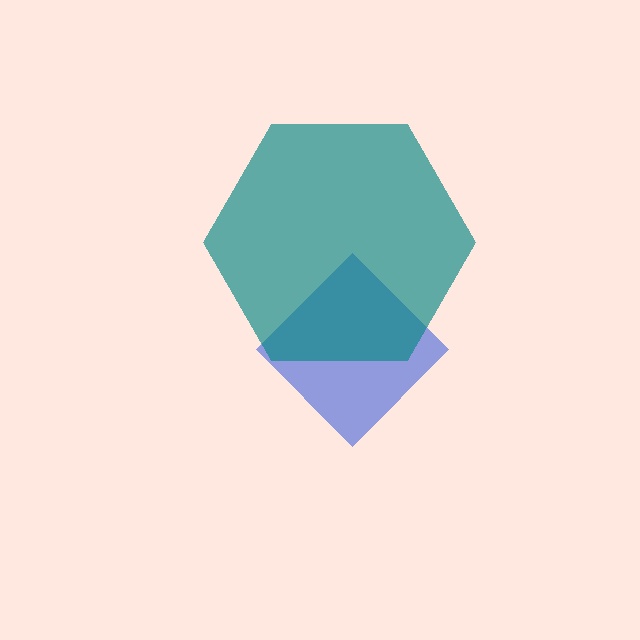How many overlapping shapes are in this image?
There are 2 overlapping shapes in the image.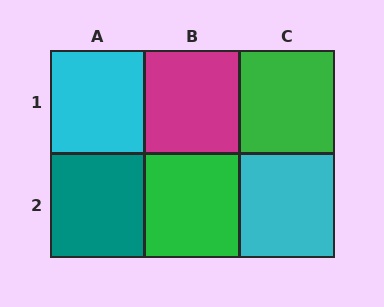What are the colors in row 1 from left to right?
Cyan, magenta, green.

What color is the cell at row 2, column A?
Teal.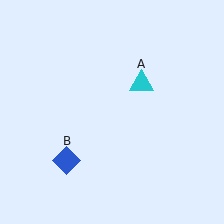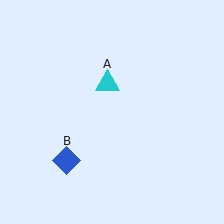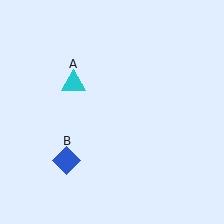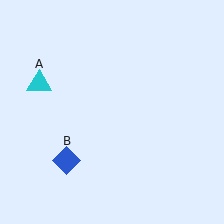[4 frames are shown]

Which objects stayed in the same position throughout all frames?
Blue diamond (object B) remained stationary.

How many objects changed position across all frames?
1 object changed position: cyan triangle (object A).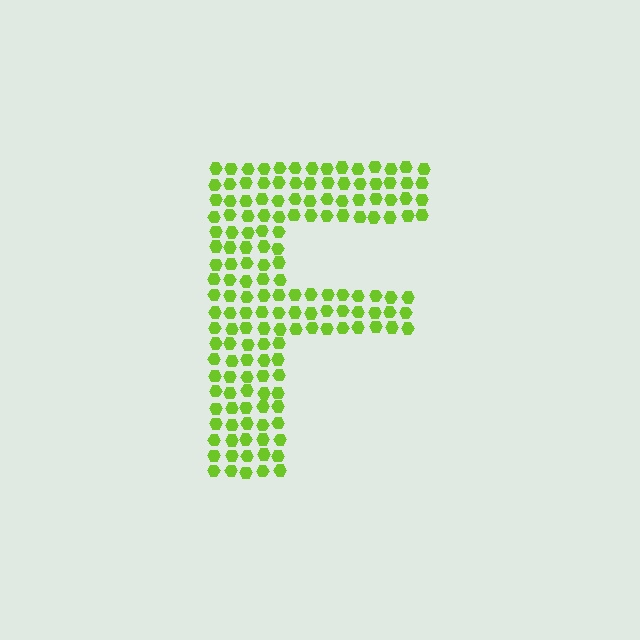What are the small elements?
The small elements are hexagons.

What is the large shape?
The large shape is the letter F.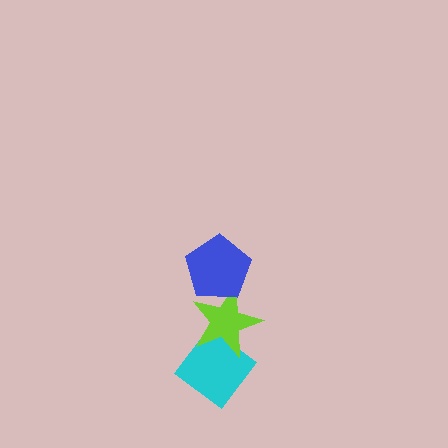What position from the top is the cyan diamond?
The cyan diamond is 3rd from the top.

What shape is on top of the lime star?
The blue pentagon is on top of the lime star.